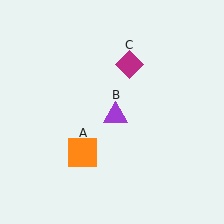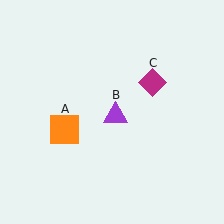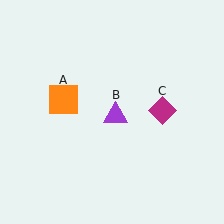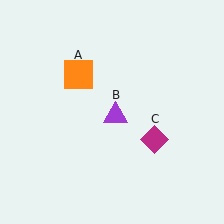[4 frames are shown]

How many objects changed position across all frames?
2 objects changed position: orange square (object A), magenta diamond (object C).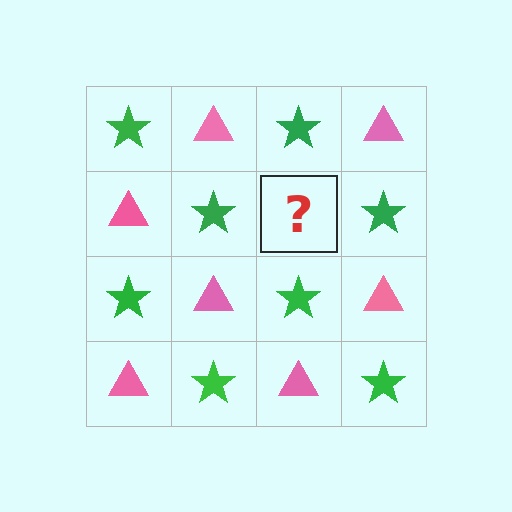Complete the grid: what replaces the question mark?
The question mark should be replaced with a pink triangle.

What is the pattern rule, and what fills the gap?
The rule is that it alternates green star and pink triangle in a checkerboard pattern. The gap should be filled with a pink triangle.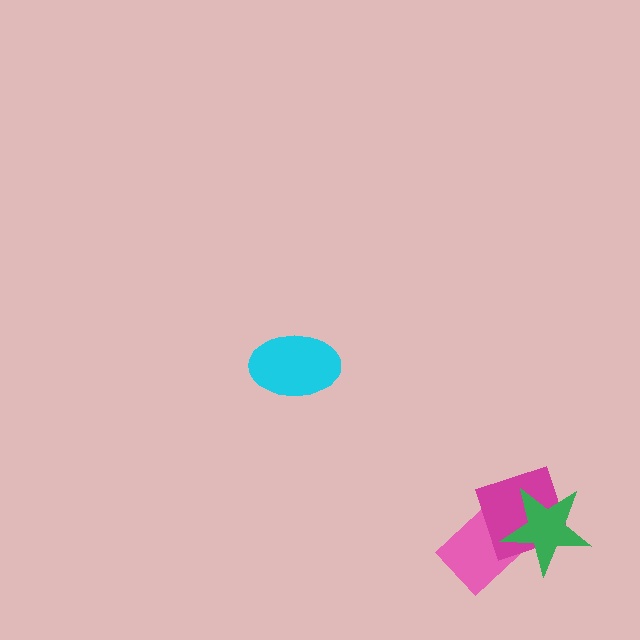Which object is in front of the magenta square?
The green star is in front of the magenta square.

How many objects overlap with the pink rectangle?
2 objects overlap with the pink rectangle.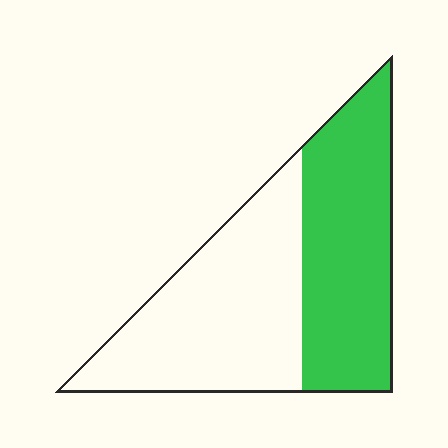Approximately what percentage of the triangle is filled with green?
Approximately 45%.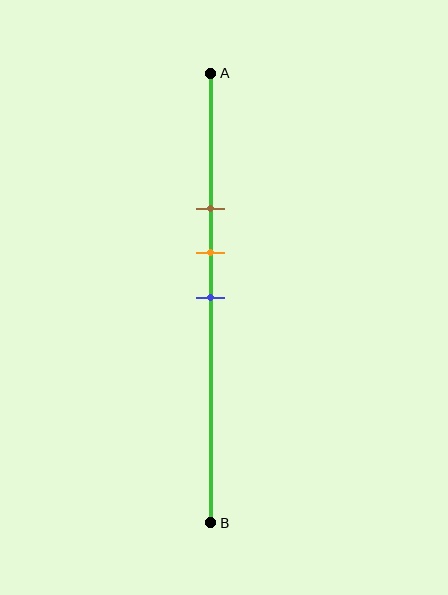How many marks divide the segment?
There are 3 marks dividing the segment.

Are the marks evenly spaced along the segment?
Yes, the marks are approximately evenly spaced.